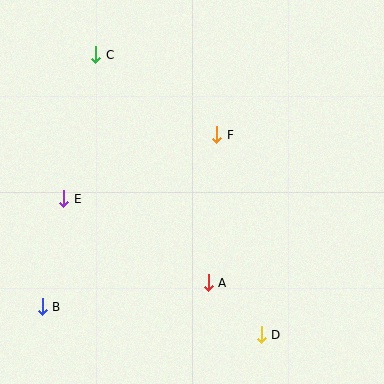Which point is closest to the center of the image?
Point F at (217, 135) is closest to the center.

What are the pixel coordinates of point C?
Point C is at (96, 55).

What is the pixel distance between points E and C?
The distance between E and C is 147 pixels.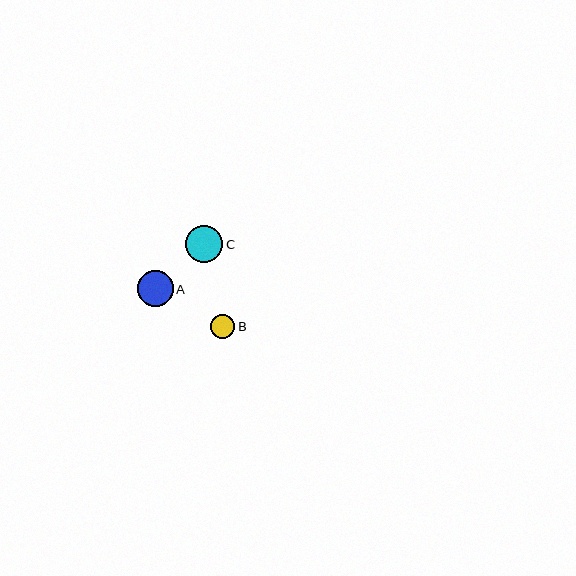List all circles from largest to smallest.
From largest to smallest: C, A, B.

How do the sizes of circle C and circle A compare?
Circle C and circle A are approximately the same size.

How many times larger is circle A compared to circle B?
Circle A is approximately 1.5 times the size of circle B.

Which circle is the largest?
Circle C is the largest with a size of approximately 38 pixels.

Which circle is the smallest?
Circle B is the smallest with a size of approximately 24 pixels.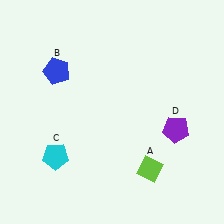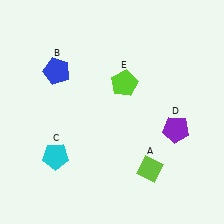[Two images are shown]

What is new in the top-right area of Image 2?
A lime pentagon (E) was added in the top-right area of Image 2.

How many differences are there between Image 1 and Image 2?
There is 1 difference between the two images.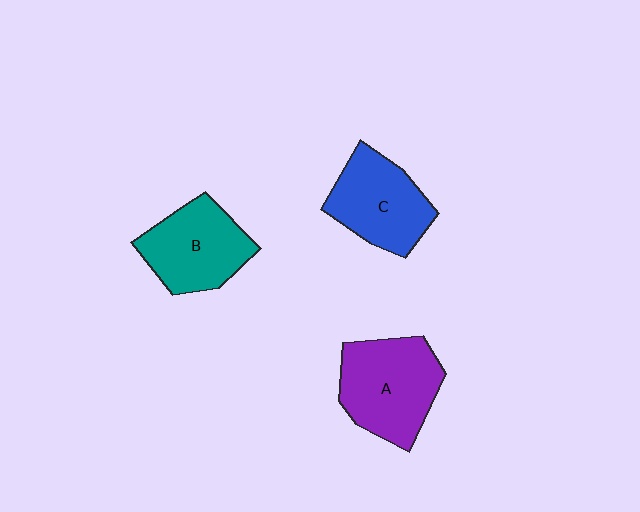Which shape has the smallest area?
Shape C (blue).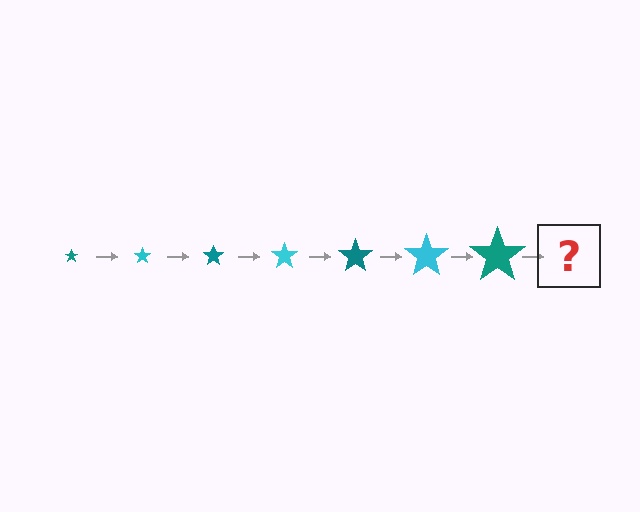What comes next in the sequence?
The next element should be a cyan star, larger than the previous one.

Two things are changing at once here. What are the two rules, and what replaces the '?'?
The two rules are that the star grows larger each step and the color cycles through teal and cyan. The '?' should be a cyan star, larger than the previous one.